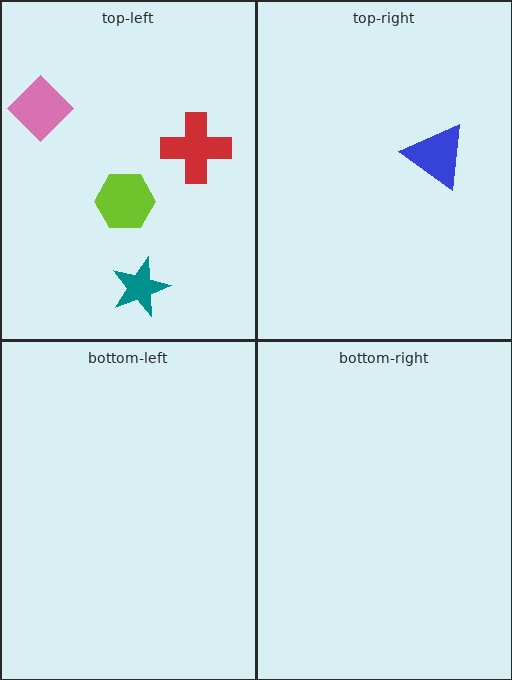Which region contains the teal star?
The top-left region.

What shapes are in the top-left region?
The lime hexagon, the red cross, the teal star, the pink diamond.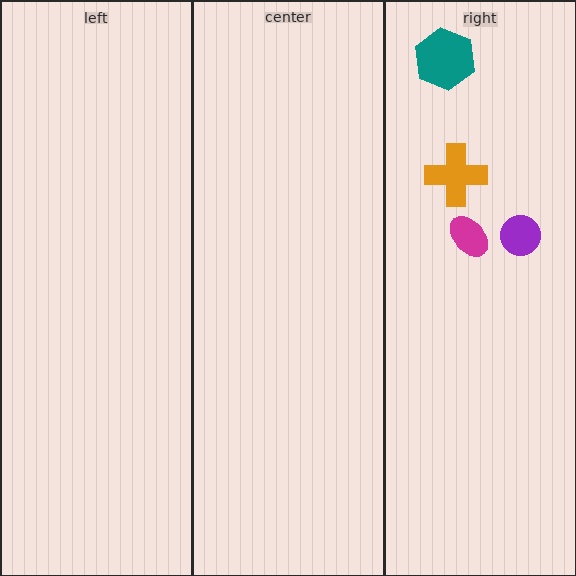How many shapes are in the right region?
4.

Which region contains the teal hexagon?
The right region.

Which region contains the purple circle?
The right region.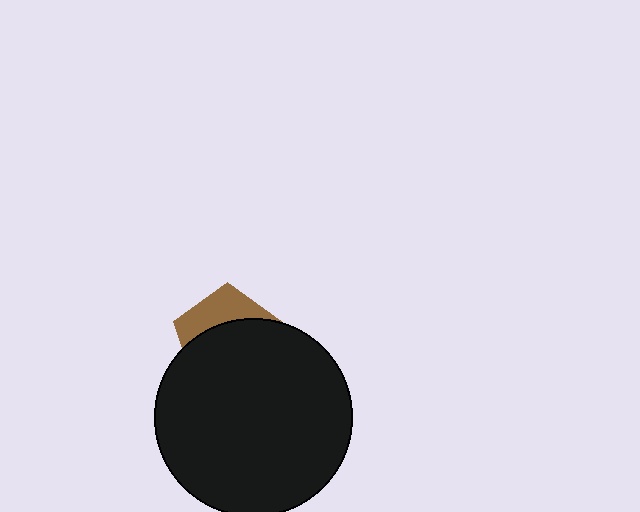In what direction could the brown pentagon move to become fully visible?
The brown pentagon could move up. That would shift it out from behind the black circle entirely.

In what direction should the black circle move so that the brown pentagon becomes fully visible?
The black circle should move down. That is the shortest direction to clear the overlap and leave the brown pentagon fully visible.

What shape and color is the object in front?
The object in front is a black circle.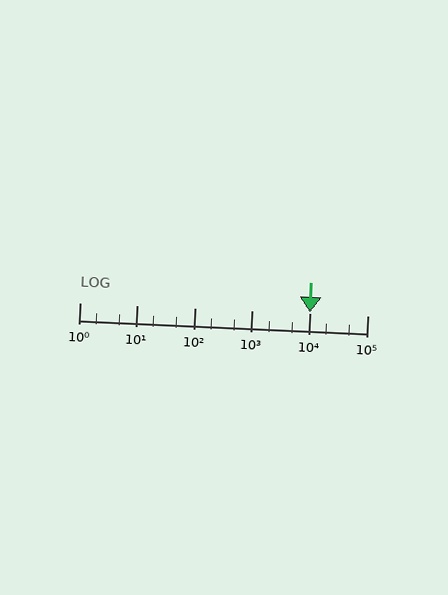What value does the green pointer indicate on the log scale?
The pointer indicates approximately 10000.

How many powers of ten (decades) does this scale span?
The scale spans 5 decades, from 1 to 100000.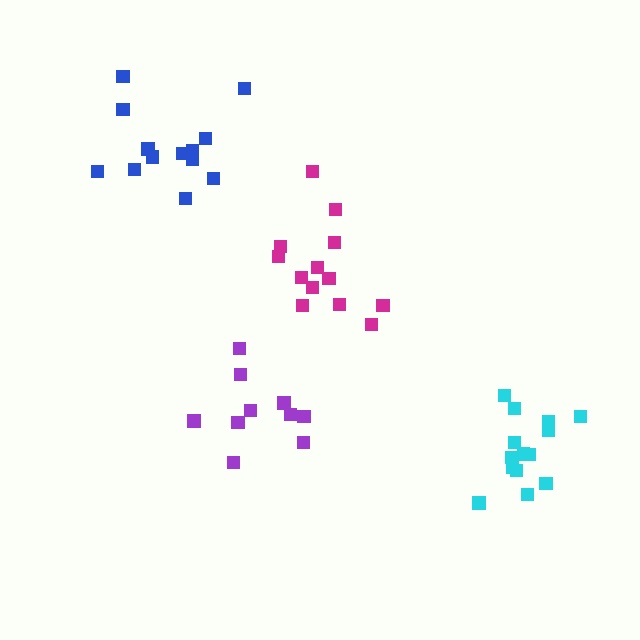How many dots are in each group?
Group 1: 13 dots, Group 2: 10 dots, Group 3: 13 dots, Group 4: 14 dots (50 total).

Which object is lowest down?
The cyan cluster is bottommost.